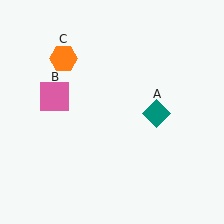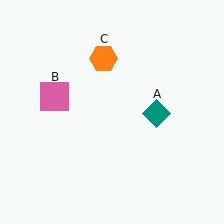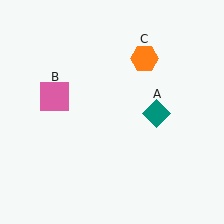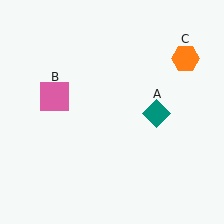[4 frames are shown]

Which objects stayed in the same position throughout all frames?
Teal diamond (object A) and pink square (object B) remained stationary.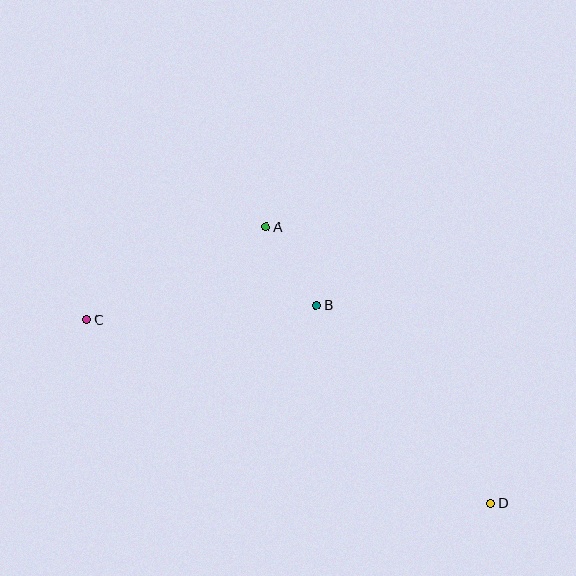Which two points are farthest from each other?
Points C and D are farthest from each other.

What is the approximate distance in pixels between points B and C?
The distance between B and C is approximately 230 pixels.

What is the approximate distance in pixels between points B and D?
The distance between B and D is approximately 264 pixels.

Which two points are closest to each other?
Points A and B are closest to each other.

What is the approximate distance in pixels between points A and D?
The distance between A and D is approximately 356 pixels.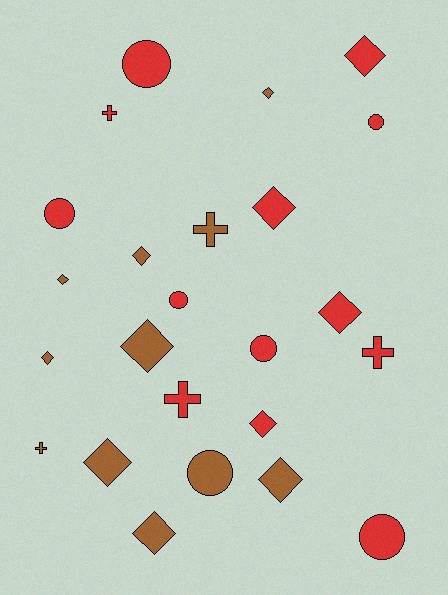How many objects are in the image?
There are 24 objects.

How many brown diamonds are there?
There are 8 brown diamonds.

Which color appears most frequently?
Red, with 13 objects.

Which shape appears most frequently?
Diamond, with 12 objects.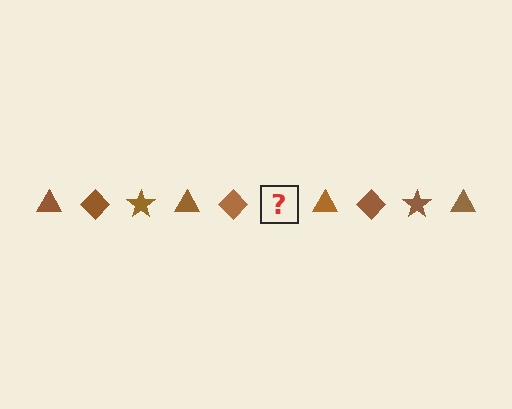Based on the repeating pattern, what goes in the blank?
The blank should be a brown star.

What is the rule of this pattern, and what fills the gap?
The rule is that the pattern cycles through triangle, diamond, star shapes in brown. The gap should be filled with a brown star.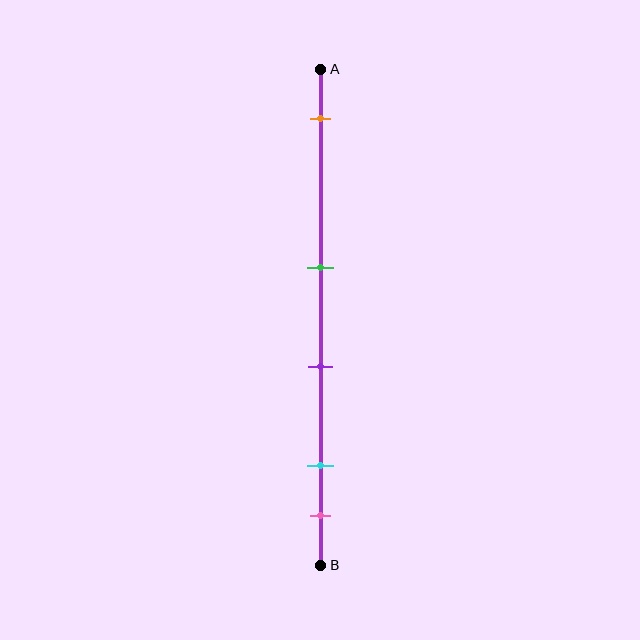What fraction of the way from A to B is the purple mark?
The purple mark is approximately 60% (0.6) of the way from A to B.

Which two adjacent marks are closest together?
The cyan and pink marks are the closest adjacent pair.